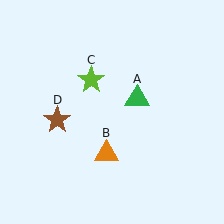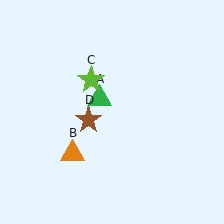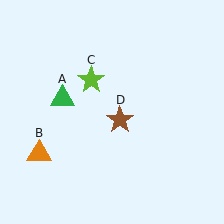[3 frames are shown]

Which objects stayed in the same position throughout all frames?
Lime star (object C) remained stationary.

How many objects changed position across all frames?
3 objects changed position: green triangle (object A), orange triangle (object B), brown star (object D).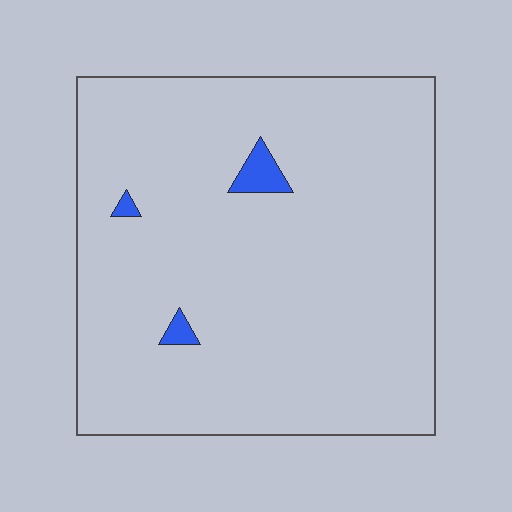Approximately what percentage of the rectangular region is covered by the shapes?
Approximately 0%.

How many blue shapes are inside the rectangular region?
3.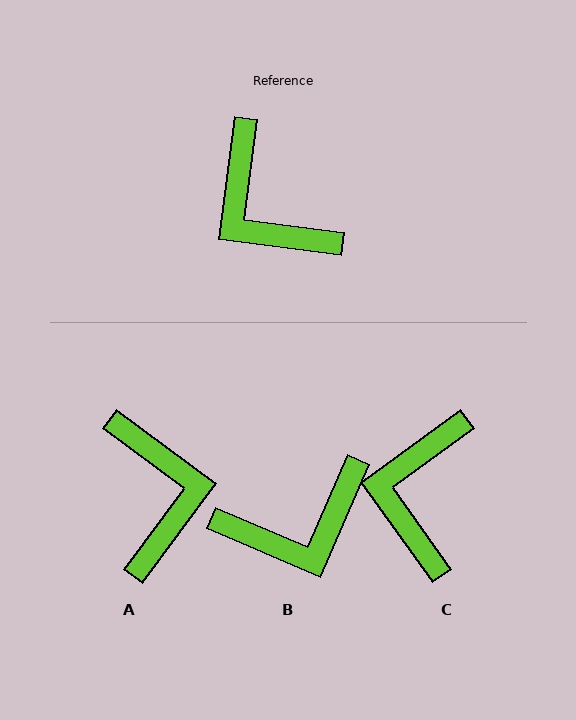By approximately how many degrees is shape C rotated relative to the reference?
Approximately 47 degrees clockwise.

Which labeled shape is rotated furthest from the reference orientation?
A, about 151 degrees away.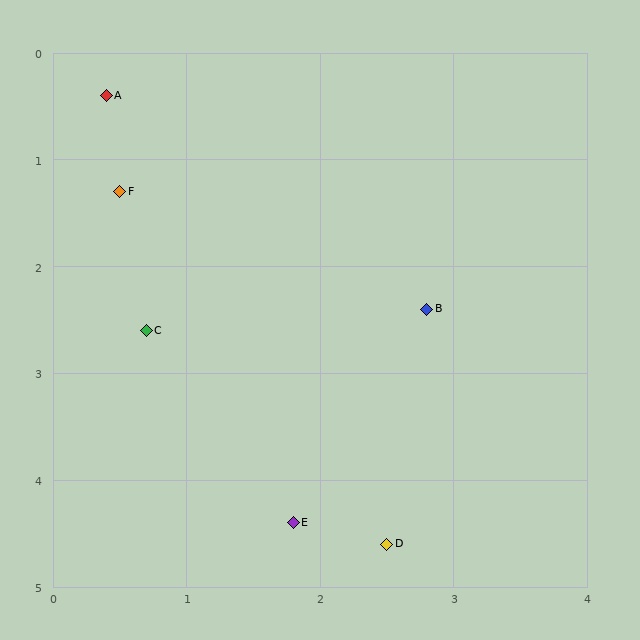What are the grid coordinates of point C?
Point C is at approximately (0.7, 2.6).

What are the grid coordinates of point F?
Point F is at approximately (0.5, 1.3).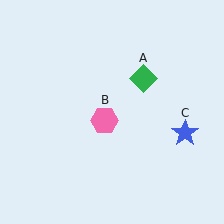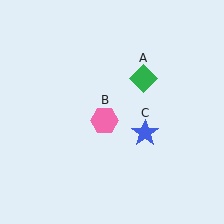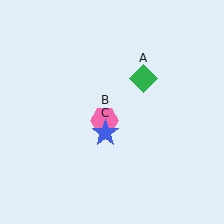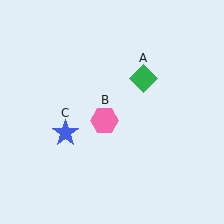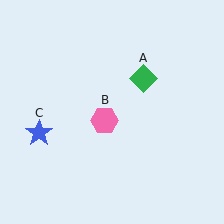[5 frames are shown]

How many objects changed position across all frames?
1 object changed position: blue star (object C).